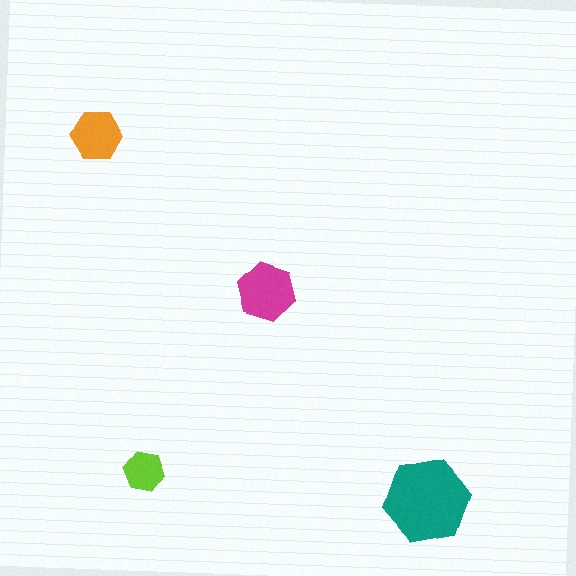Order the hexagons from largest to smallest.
the teal one, the magenta one, the orange one, the lime one.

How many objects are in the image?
There are 4 objects in the image.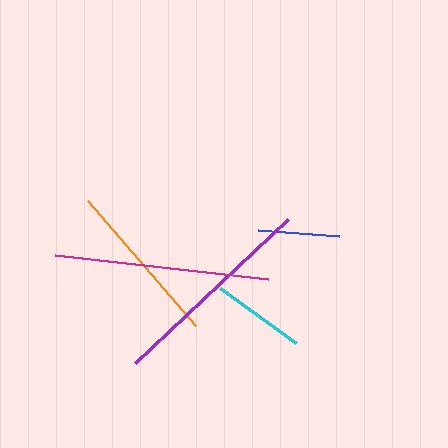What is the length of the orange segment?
The orange segment is approximately 166 pixels long.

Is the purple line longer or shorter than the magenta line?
The magenta line is longer than the purple line.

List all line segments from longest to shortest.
From longest to shortest: magenta, purple, orange, cyan, blue.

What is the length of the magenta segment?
The magenta segment is approximately 214 pixels long.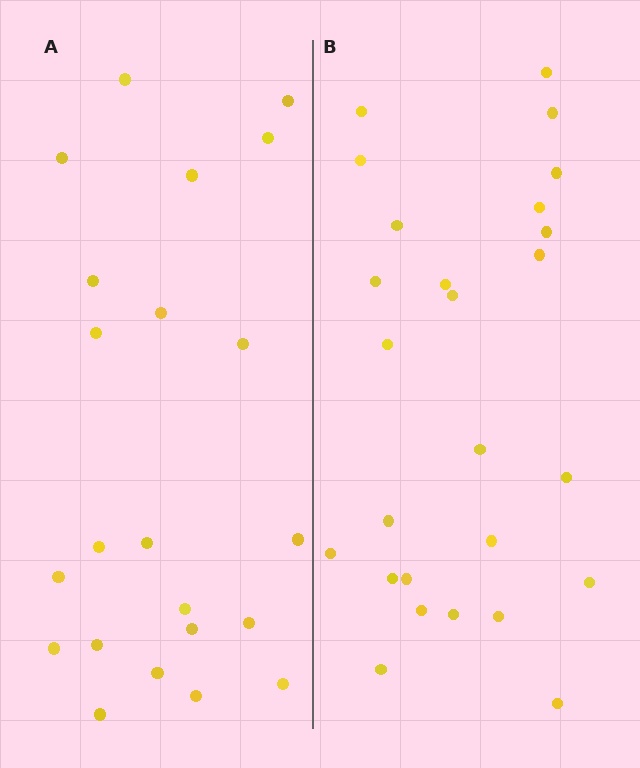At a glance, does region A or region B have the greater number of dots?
Region B (the right region) has more dots.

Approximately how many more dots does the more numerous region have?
Region B has about 4 more dots than region A.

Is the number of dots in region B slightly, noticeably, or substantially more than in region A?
Region B has only slightly more — the two regions are fairly close. The ratio is roughly 1.2 to 1.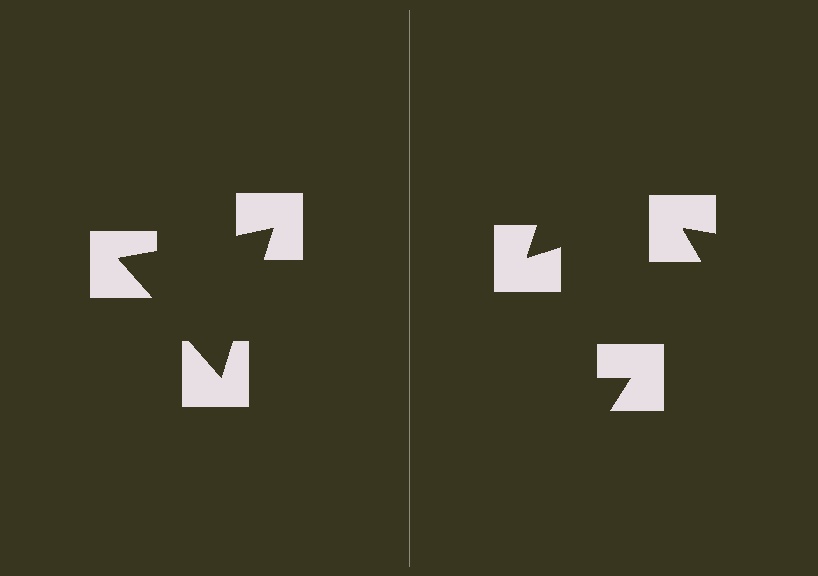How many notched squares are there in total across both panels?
6 — 3 on each side.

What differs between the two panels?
The notched squares are positioned identically on both sides; only the wedge orientations differ. On the left they align to a triangle; on the right they are misaligned.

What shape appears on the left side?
An illusory triangle.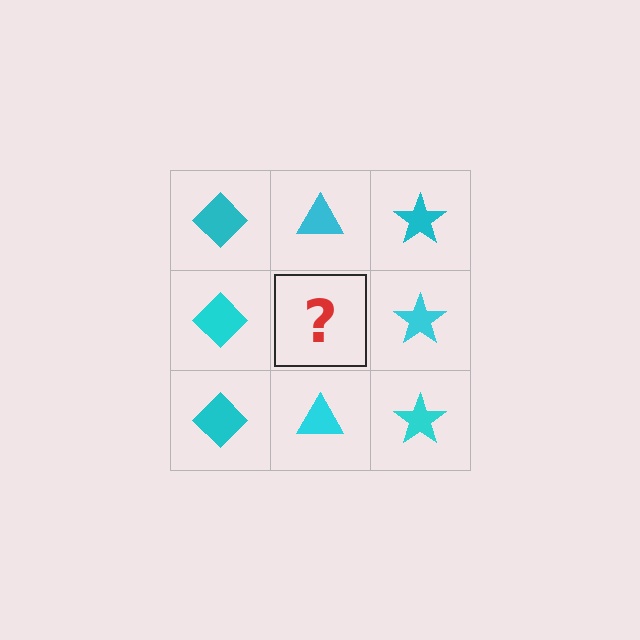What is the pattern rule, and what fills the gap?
The rule is that each column has a consistent shape. The gap should be filled with a cyan triangle.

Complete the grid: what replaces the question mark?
The question mark should be replaced with a cyan triangle.